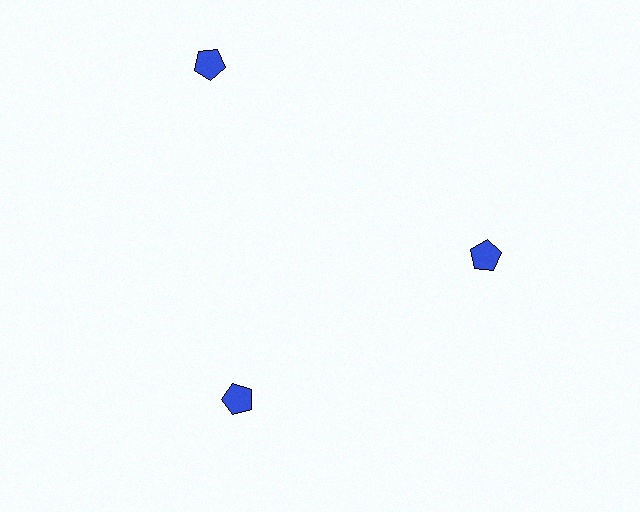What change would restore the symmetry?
The symmetry would be restored by moving it inward, back onto the ring so that all 3 pentagons sit at equal angles and equal distance from the center.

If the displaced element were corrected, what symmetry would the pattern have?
It would have 3-fold rotational symmetry — the pattern would map onto itself every 120 degrees.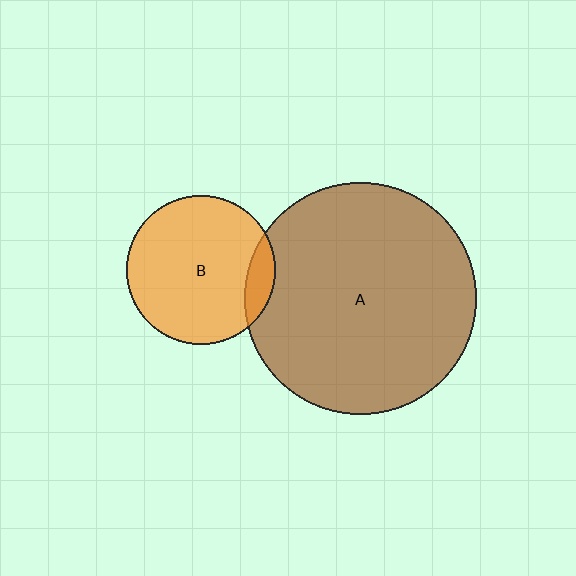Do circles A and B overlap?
Yes.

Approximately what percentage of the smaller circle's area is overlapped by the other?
Approximately 10%.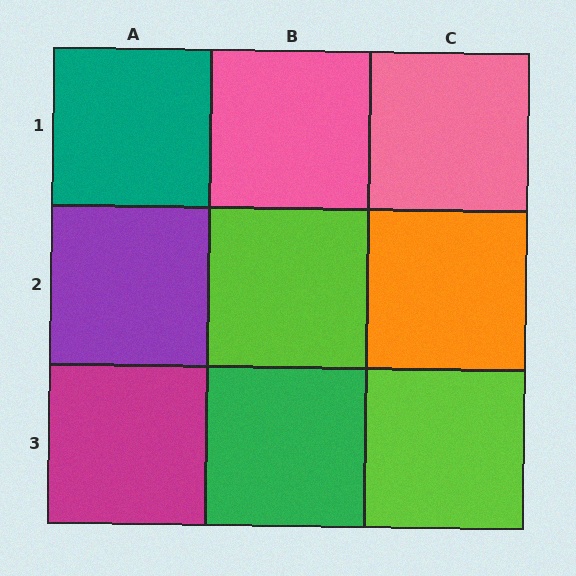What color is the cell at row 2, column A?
Purple.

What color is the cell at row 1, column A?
Teal.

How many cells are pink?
2 cells are pink.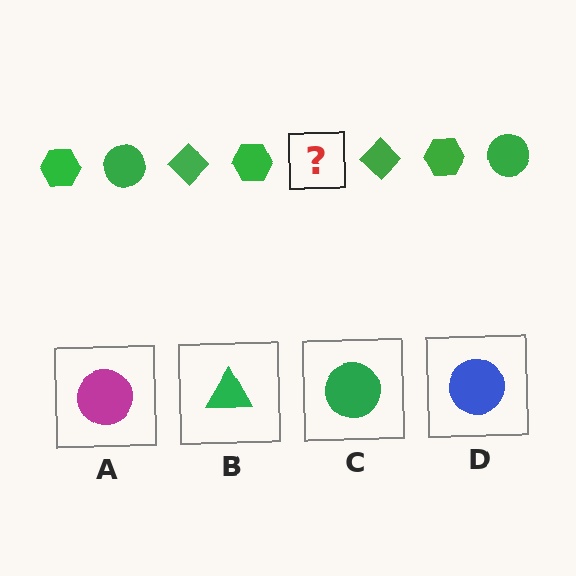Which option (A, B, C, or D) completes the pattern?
C.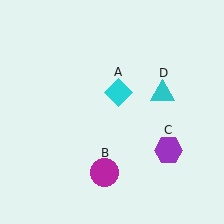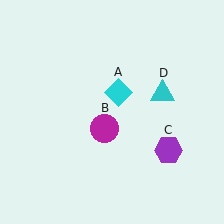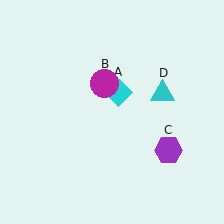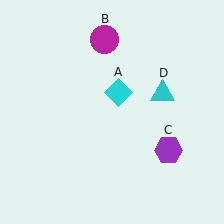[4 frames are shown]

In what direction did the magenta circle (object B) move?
The magenta circle (object B) moved up.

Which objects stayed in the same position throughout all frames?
Cyan diamond (object A) and purple hexagon (object C) and cyan triangle (object D) remained stationary.